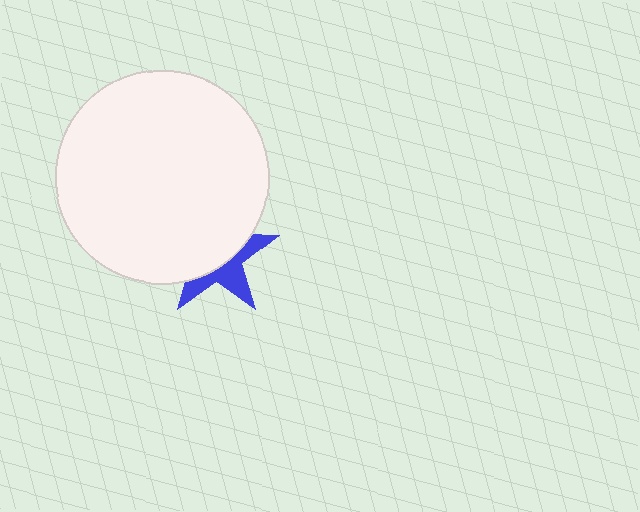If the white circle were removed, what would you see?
You would see the complete blue star.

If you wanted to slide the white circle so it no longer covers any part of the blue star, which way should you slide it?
Slide it up — that is the most direct way to separate the two shapes.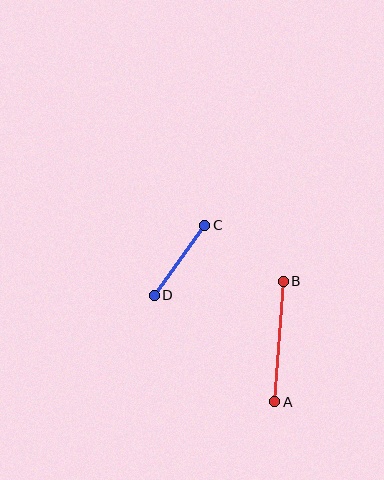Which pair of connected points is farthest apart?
Points A and B are farthest apart.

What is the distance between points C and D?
The distance is approximately 86 pixels.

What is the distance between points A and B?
The distance is approximately 121 pixels.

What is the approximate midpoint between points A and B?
The midpoint is at approximately (279, 341) pixels.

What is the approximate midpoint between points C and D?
The midpoint is at approximately (179, 260) pixels.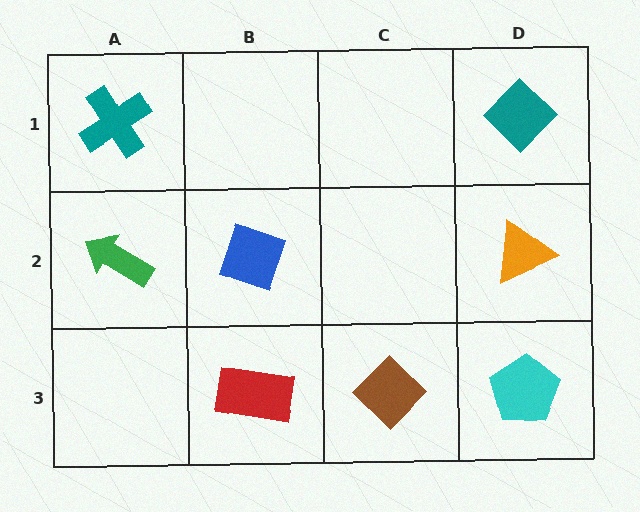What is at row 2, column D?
An orange triangle.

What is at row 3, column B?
A red rectangle.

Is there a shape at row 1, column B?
No, that cell is empty.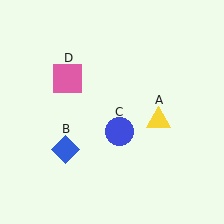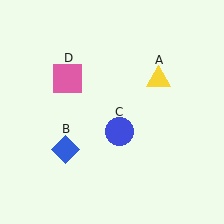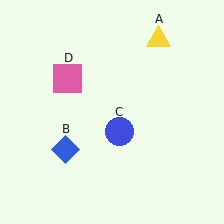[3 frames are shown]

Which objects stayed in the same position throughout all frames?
Blue diamond (object B) and blue circle (object C) and pink square (object D) remained stationary.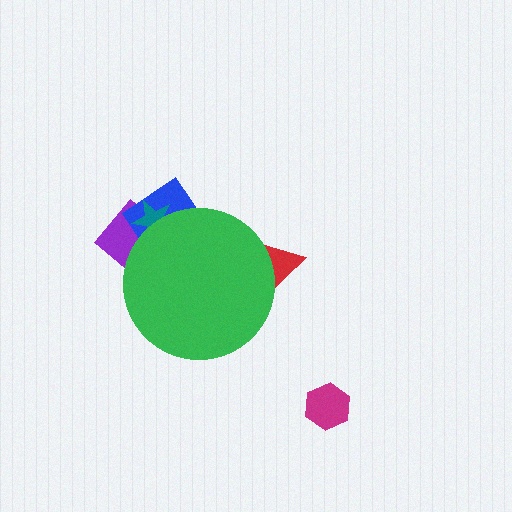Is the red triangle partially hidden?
Yes, the red triangle is partially hidden behind the green circle.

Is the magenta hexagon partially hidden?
No, the magenta hexagon is fully visible.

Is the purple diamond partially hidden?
Yes, the purple diamond is partially hidden behind the green circle.